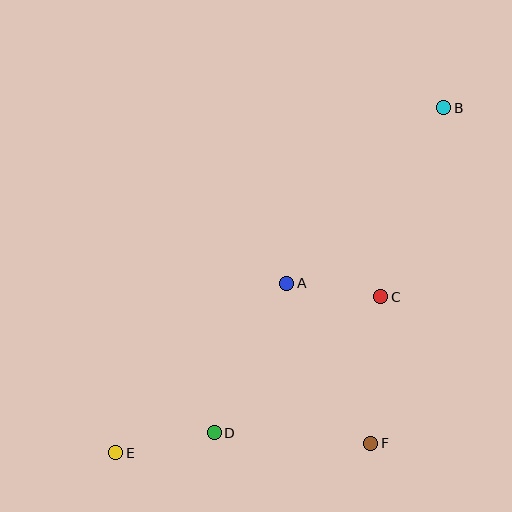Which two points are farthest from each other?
Points B and E are farthest from each other.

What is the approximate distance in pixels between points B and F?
The distance between B and F is approximately 343 pixels.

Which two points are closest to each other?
Points A and C are closest to each other.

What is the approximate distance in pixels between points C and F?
The distance between C and F is approximately 147 pixels.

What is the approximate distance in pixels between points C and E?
The distance between C and E is approximately 307 pixels.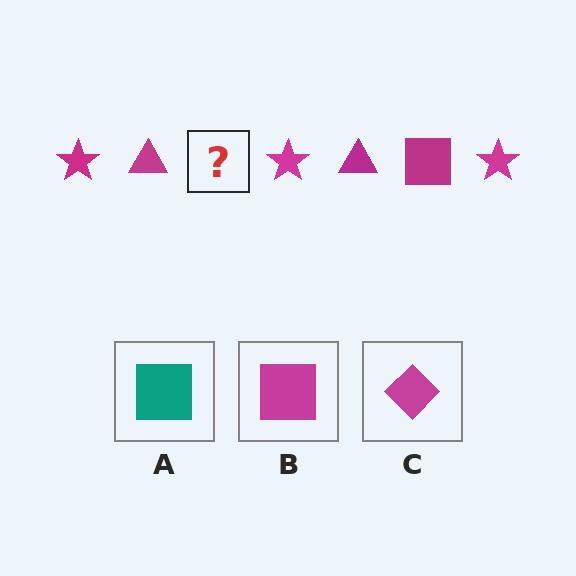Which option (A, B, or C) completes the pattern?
B.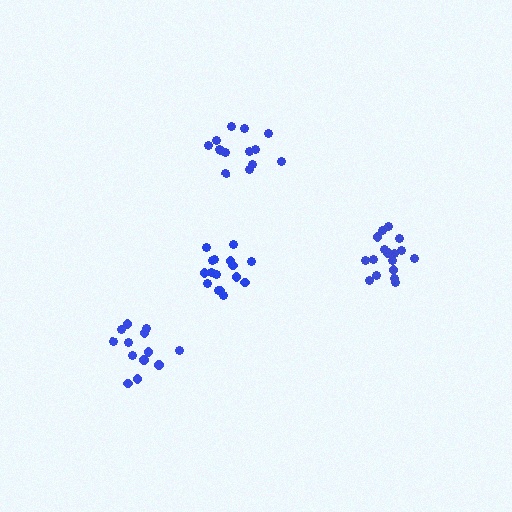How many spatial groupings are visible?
There are 4 spatial groupings.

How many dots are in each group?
Group 1: 13 dots, Group 2: 16 dots, Group 3: 14 dots, Group 4: 17 dots (60 total).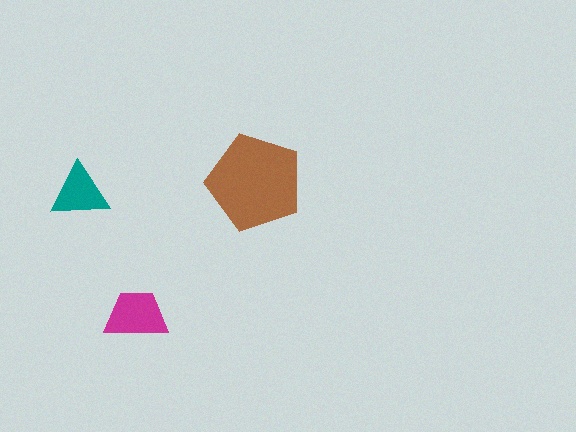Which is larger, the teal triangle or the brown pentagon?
The brown pentagon.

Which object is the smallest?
The teal triangle.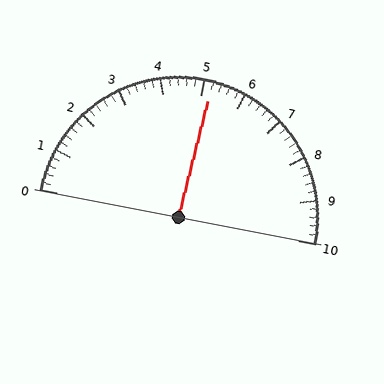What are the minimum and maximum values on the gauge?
The gauge ranges from 0 to 10.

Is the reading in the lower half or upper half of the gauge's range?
The reading is in the upper half of the range (0 to 10).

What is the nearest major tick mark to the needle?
The nearest major tick mark is 5.